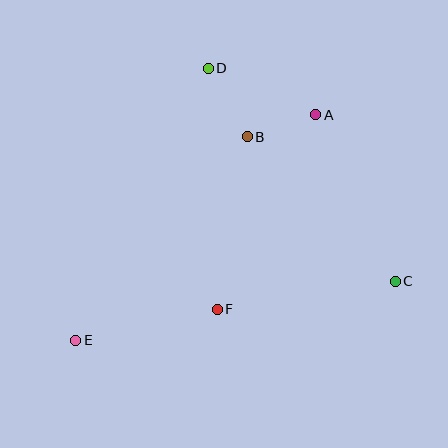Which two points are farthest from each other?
Points A and E are farthest from each other.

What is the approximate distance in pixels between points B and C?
The distance between B and C is approximately 207 pixels.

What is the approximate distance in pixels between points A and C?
The distance between A and C is approximately 185 pixels.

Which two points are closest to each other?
Points A and B are closest to each other.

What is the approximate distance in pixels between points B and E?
The distance between B and E is approximately 266 pixels.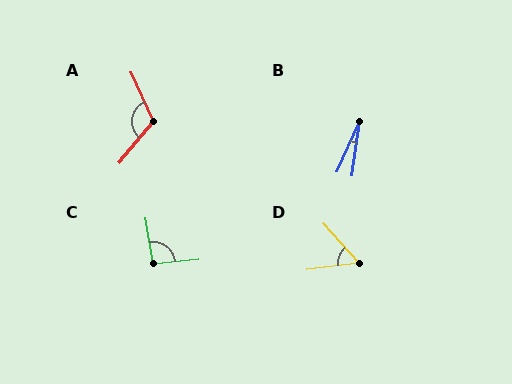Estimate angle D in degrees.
Approximately 56 degrees.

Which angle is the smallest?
B, at approximately 16 degrees.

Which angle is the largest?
A, at approximately 115 degrees.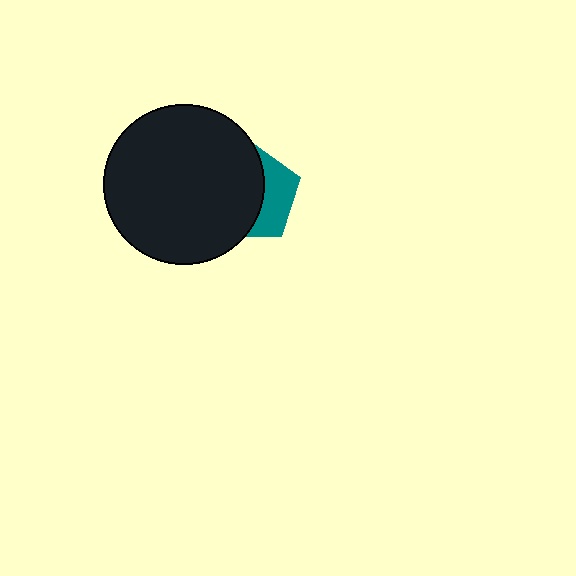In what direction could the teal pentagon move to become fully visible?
The teal pentagon could move right. That would shift it out from behind the black circle entirely.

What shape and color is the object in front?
The object in front is a black circle.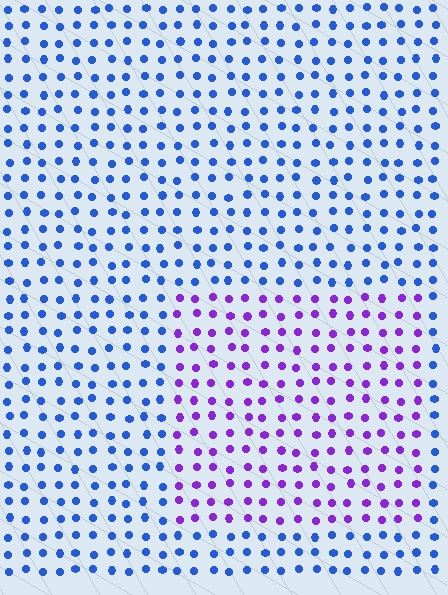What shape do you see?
I see a rectangle.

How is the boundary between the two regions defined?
The boundary is defined purely by a slight shift in hue (about 54 degrees). Spacing, size, and orientation are identical on both sides.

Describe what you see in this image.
The image is filled with small blue elements in a uniform arrangement. A rectangle-shaped region is visible where the elements are tinted to a slightly different hue, forming a subtle color boundary.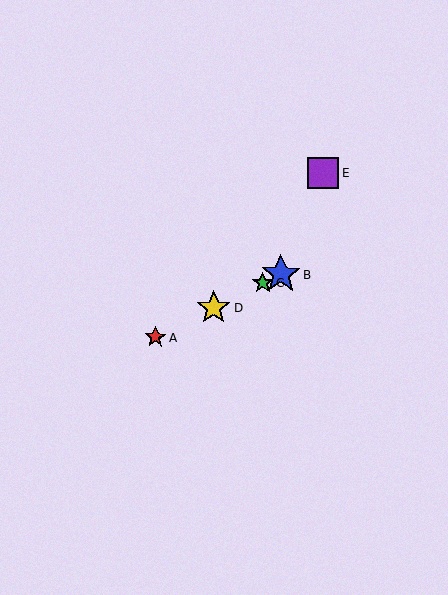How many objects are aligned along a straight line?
4 objects (A, B, C, D) are aligned along a straight line.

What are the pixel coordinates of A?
Object A is at (155, 337).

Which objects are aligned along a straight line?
Objects A, B, C, D are aligned along a straight line.